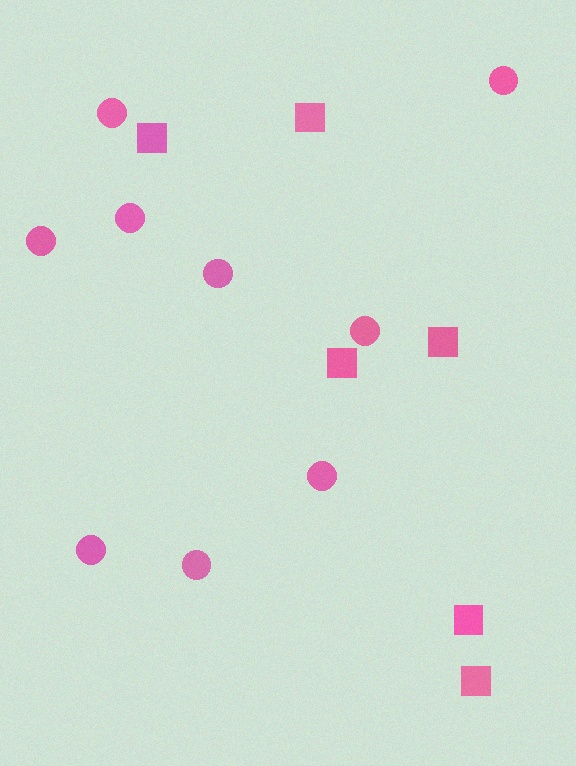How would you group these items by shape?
There are 2 groups: one group of circles (9) and one group of squares (6).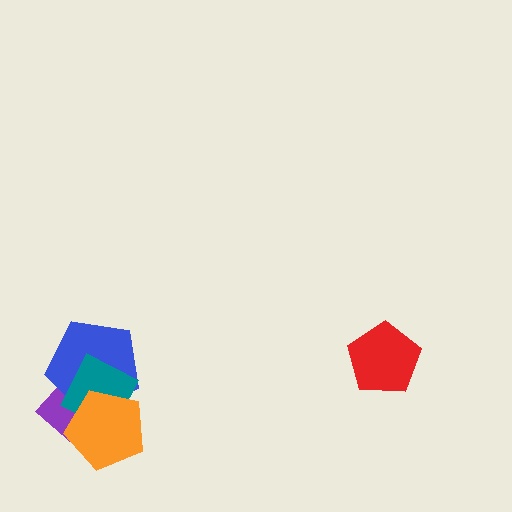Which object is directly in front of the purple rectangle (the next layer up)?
The blue pentagon is directly in front of the purple rectangle.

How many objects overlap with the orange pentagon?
3 objects overlap with the orange pentagon.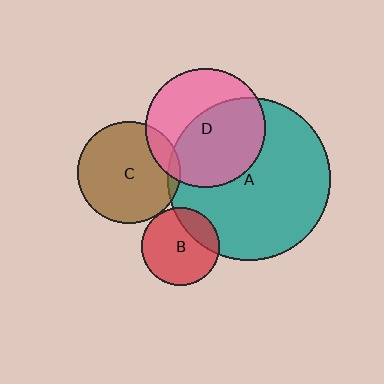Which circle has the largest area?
Circle A (teal).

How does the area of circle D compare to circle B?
Approximately 2.3 times.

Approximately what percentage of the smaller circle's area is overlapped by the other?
Approximately 5%.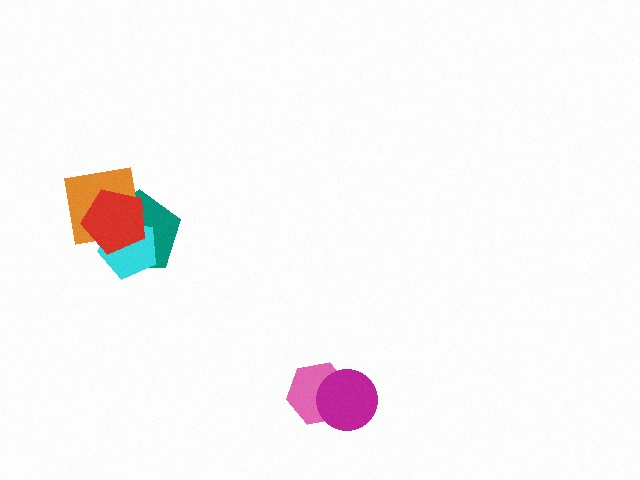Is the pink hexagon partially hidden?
Yes, it is partially covered by another shape.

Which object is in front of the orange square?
The red pentagon is in front of the orange square.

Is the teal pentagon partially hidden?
Yes, it is partially covered by another shape.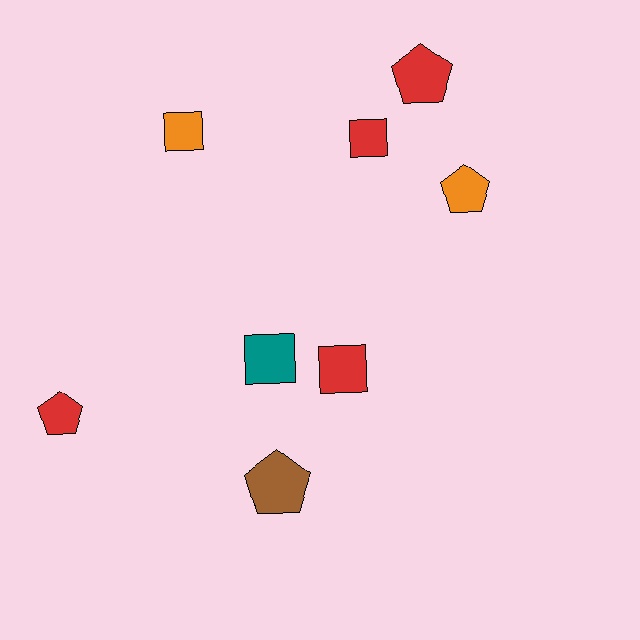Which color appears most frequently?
Red, with 4 objects.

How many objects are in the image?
There are 8 objects.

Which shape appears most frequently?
Square, with 4 objects.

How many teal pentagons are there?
There are no teal pentagons.